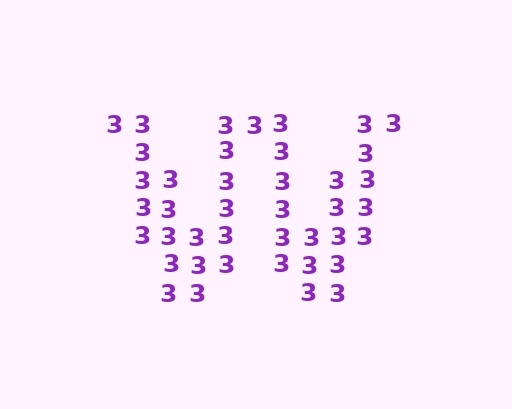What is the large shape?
The large shape is the letter W.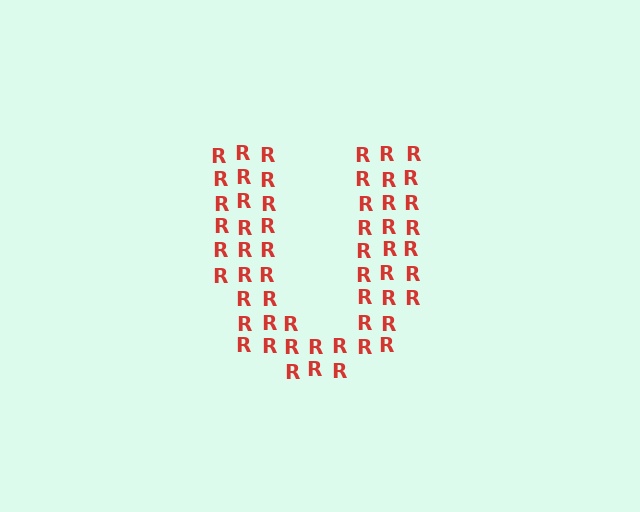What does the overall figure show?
The overall figure shows the letter U.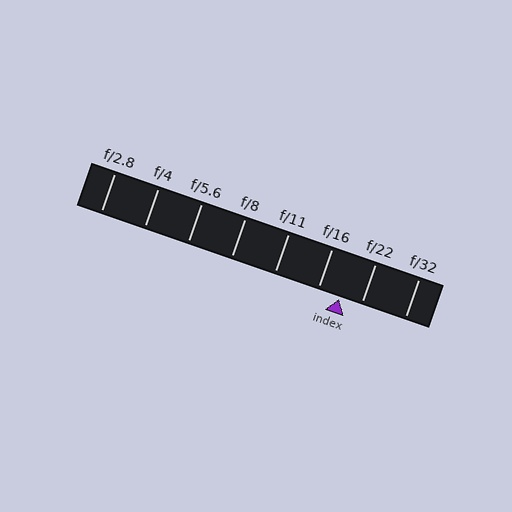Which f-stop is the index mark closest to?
The index mark is closest to f/22.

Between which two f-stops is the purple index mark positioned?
The index mark is between f/16 and f/22.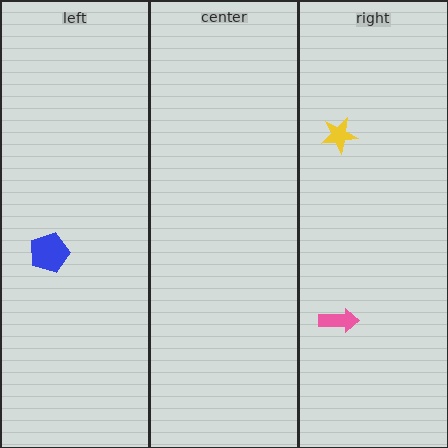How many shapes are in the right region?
2.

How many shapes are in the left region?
1.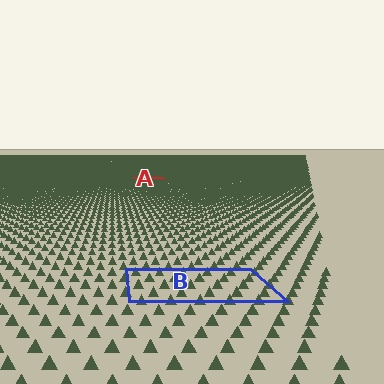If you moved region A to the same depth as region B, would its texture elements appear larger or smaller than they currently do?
They would appear larger. At a closer depth, the same texture elements are projected at a bigger on-screen size.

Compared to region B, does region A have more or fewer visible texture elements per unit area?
Region A has more texture elements per unit area — they are packed more densely because it is farther away.